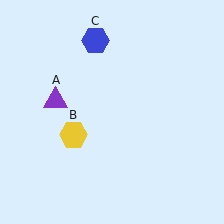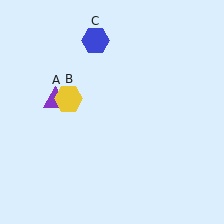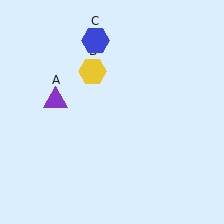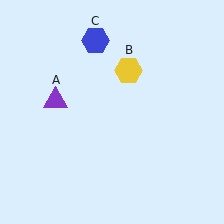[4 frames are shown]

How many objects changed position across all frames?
1 object changed position: yellow hexagon (object B).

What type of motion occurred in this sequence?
The yellow hexagon (object B) rotated clockwise around the center of the scene.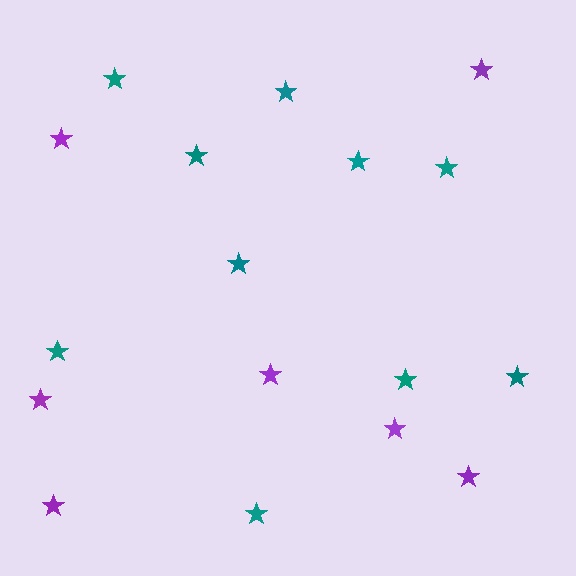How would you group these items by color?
There are 2 groups: one group of teal stars (10) and one group of purple stars (7).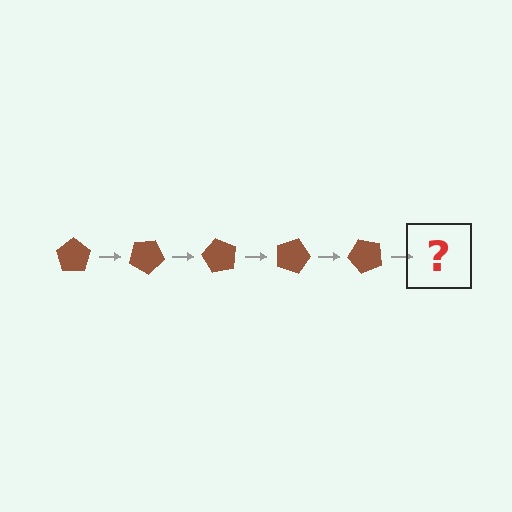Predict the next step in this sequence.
The next step is a brown pentagon rotated 150 degrees.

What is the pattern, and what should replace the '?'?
The pattern is that the pentagon rotates 30 degrees each step. The '?' should be a brown pentagon rotated 150 degrees.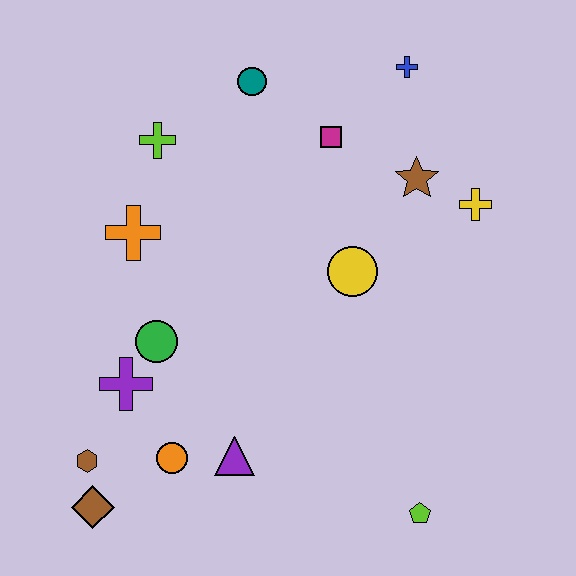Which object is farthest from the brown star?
The brown diamond is farthest from the brown star.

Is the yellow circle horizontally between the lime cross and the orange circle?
No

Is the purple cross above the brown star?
No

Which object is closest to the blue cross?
The magenta square is closest to the blue cross.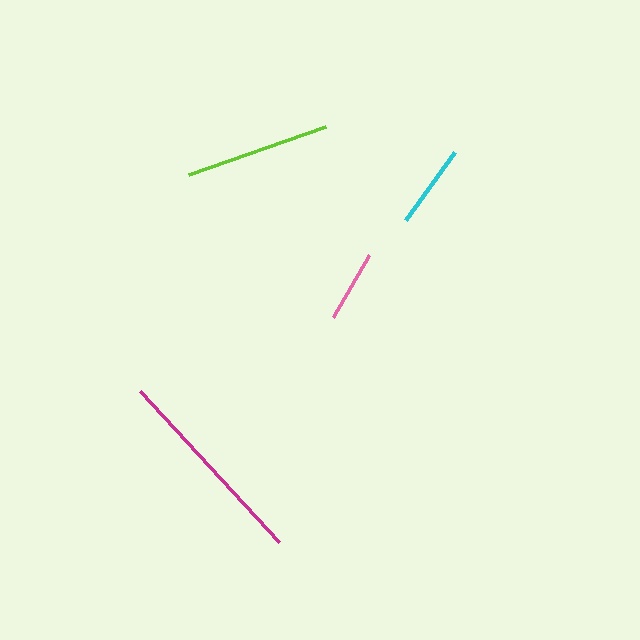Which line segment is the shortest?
The pink line is the shortest at approximately 72 pixels.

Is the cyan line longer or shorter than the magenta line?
The magenta line is longer than the cyan line.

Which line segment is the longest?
The magenta line is the longest at approximately 206 pixels.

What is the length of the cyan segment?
The cyan segment is approximately 84 pixels long.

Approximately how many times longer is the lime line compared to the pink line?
The lime line is approximately 2.0 times the length of the pink line.